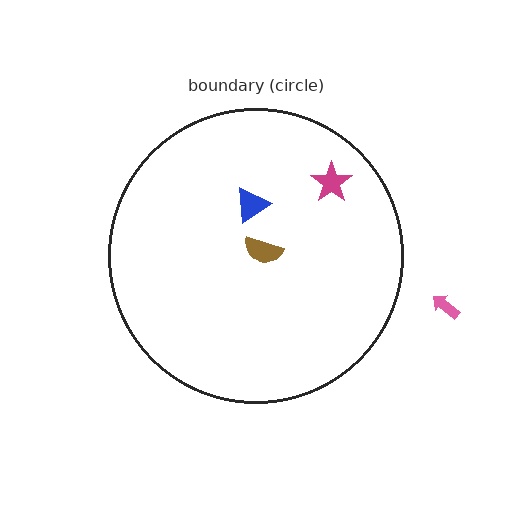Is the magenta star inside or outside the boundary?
Inside.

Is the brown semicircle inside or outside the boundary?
Inside.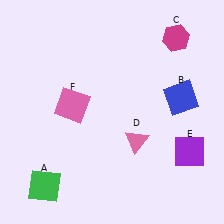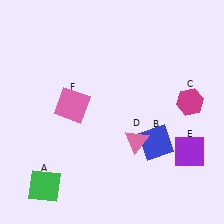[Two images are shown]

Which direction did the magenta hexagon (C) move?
The magenta hexagon (C) moved down.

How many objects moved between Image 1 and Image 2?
2 objects moved between the two images.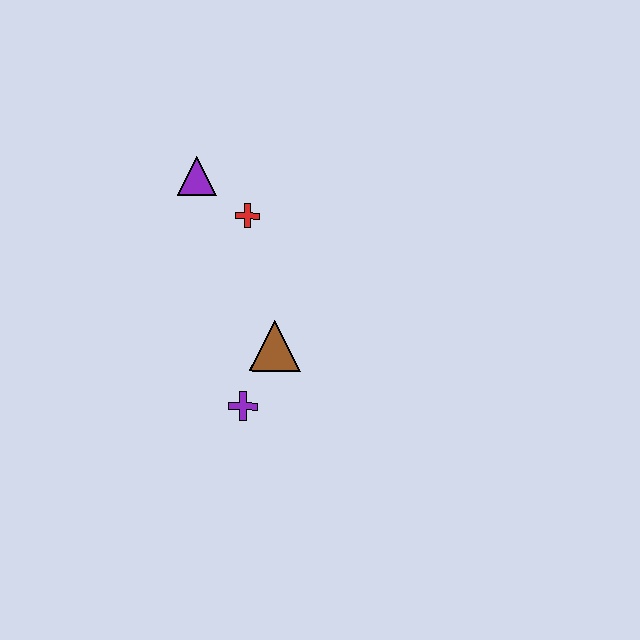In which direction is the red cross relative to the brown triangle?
The red cross is above the brown triangle.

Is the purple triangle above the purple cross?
Yes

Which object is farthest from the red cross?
The purple cross is farthest from the red cross.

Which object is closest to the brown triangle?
The purple cross is closest to the brown triangle.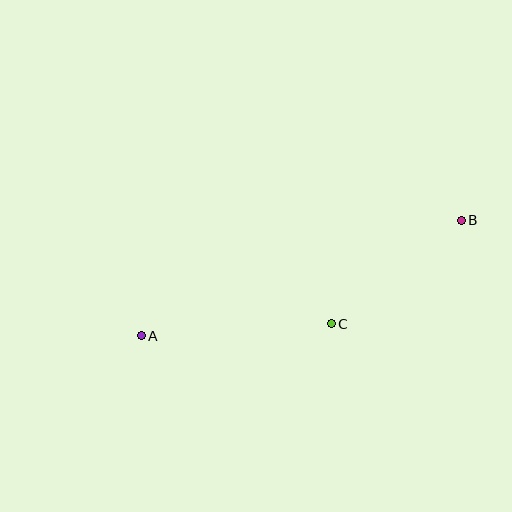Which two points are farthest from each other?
Points A and B are farthest from each other.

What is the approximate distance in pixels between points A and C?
The distance between A and C is approximately 190 pixels.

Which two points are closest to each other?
Points B and C are closest to each other.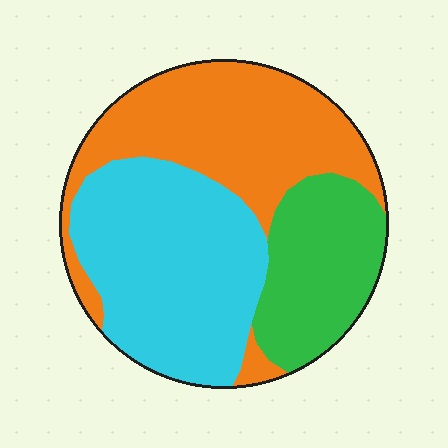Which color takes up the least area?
Green, at roughly 20%.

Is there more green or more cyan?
Cyan.